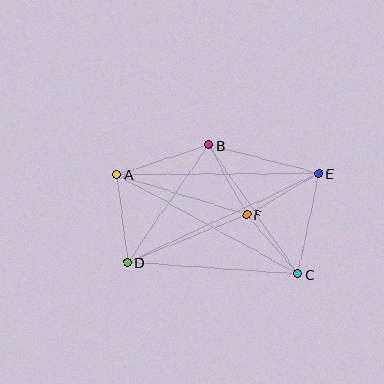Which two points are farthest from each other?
Points D and E are farthest from each other.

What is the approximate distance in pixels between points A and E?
The distance between A and E is approximately 201 pixels.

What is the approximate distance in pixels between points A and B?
The distance between A and B is approximately 96 pixels.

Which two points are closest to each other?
Points C and F are closest to each other.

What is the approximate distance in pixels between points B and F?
The distance between B and F is approximately 80 pixels.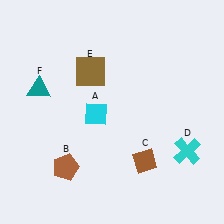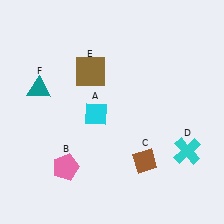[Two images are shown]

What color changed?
The pentagon (B) changed from brown in Image 1 to pink in Image 2.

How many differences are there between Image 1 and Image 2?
There is 1 difference between the two images.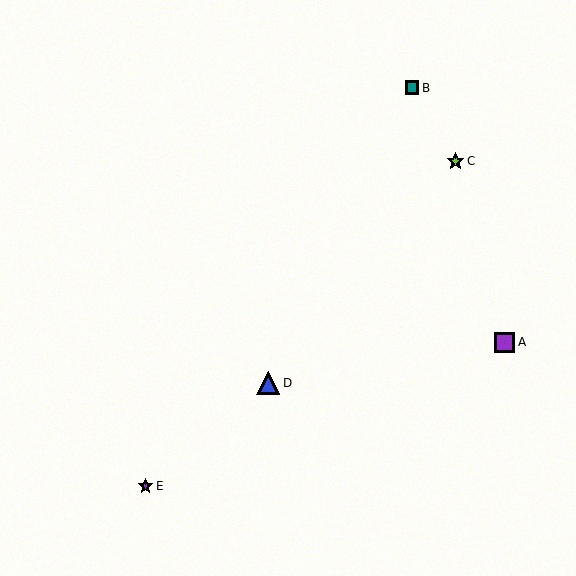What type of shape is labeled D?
Shape D is a blue triangle.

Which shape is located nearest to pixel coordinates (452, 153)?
The lime star (labeled C) at (455, 161) is nearest to that location.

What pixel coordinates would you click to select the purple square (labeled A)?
Click at (505, 342) to select the purple square A.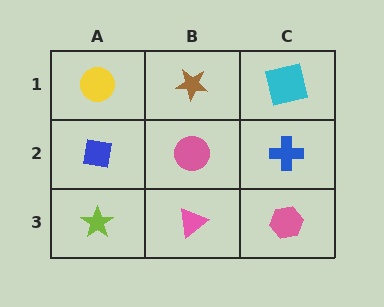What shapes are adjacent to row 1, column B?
A pink circle (row 2, column B), a yellow circle (row 1, column A), a cyan square (row 1, column C).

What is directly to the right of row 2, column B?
A blue cross.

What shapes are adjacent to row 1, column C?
A blue cross (row 2, column C), a brown star (row 1, column B).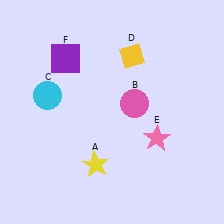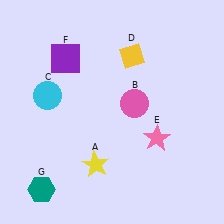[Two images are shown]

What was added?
A teal hexagon (G) was added in Image 2.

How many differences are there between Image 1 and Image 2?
There is 1 difference between the two images.